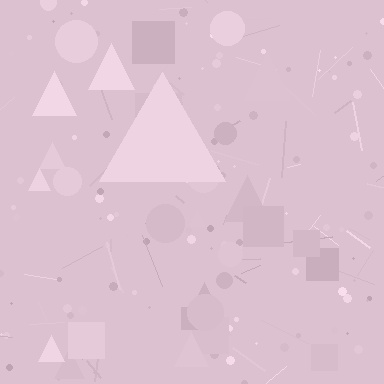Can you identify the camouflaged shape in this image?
The camouflaged shape is a triangle.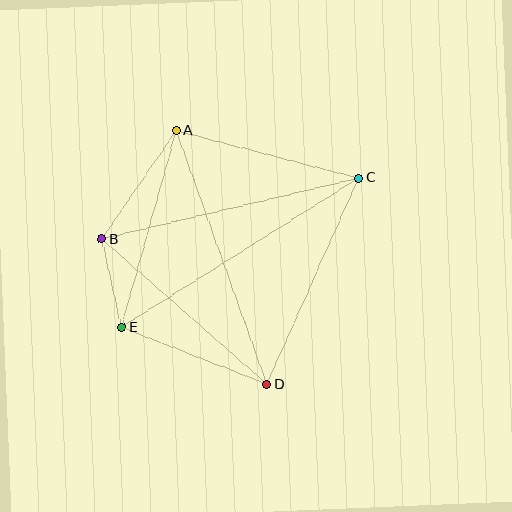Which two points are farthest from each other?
Points C and E are farthest from each other.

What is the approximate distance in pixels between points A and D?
The distance between A and D is approximately 270 pixels.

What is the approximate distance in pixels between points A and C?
The distance between A and C is approximately 189 pixels.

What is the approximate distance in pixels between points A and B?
The distance between A and B is approximately 132 pixels.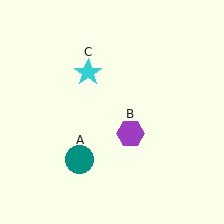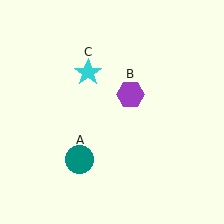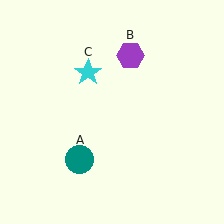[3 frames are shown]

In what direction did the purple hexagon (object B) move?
The purple hexagon (object B) moved up.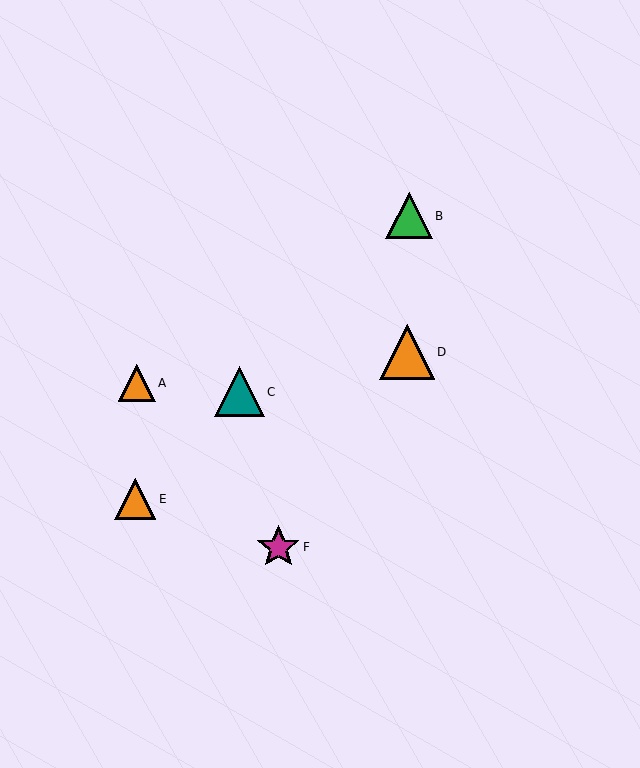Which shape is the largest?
The orange triangle (labeled D) is the largest.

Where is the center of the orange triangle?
The center of the orange triangle is at (137, 383).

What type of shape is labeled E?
Shape E is an orange triangle.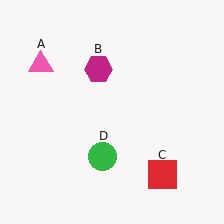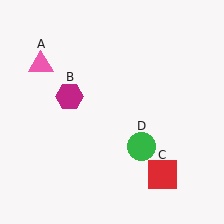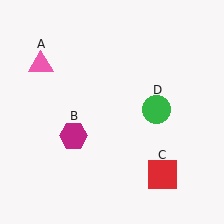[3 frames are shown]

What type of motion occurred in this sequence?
The magenta hexagon (object B), green circle (object D) rotated counterclockwise around the center of the scene.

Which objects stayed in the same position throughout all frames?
Pink triangle (object A) and red square (object C) remained stationary.